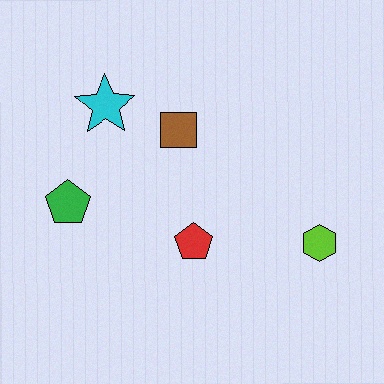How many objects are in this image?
There are 5 objects.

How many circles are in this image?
There are no circles.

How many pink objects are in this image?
There are no pink objects.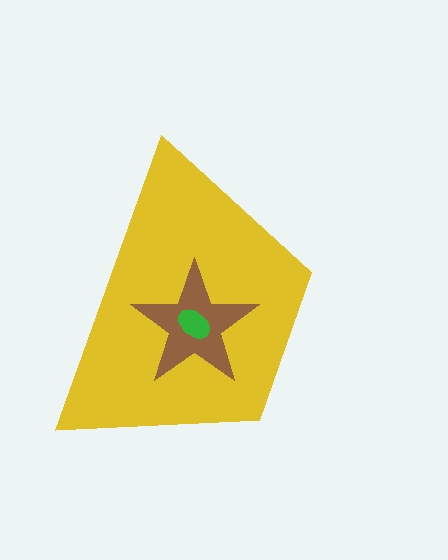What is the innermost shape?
The green ellipse.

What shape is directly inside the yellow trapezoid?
The brown star.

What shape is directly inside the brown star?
The green ellipse.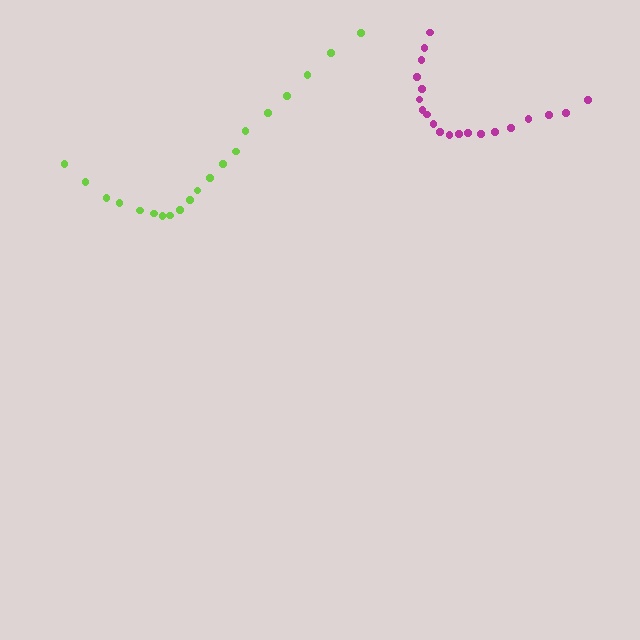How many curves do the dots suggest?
There are 2 distinct paths.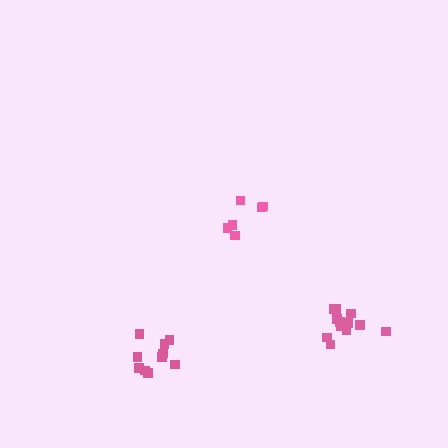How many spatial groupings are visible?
There are 3 spatial groupings.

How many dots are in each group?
Group 1: 12 dots, Group 2: 6 dots, Group 3: 10 dots (28 total).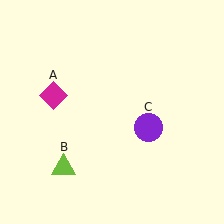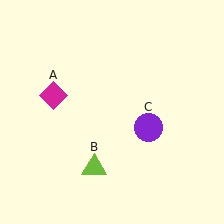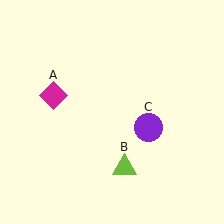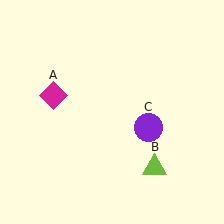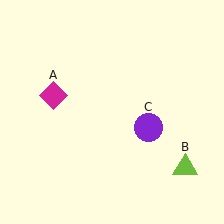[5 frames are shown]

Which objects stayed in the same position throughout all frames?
Magenta diamond (object A) and purple circle (object C) remained stationary.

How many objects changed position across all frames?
1 object changed position: lime triangle (object B).